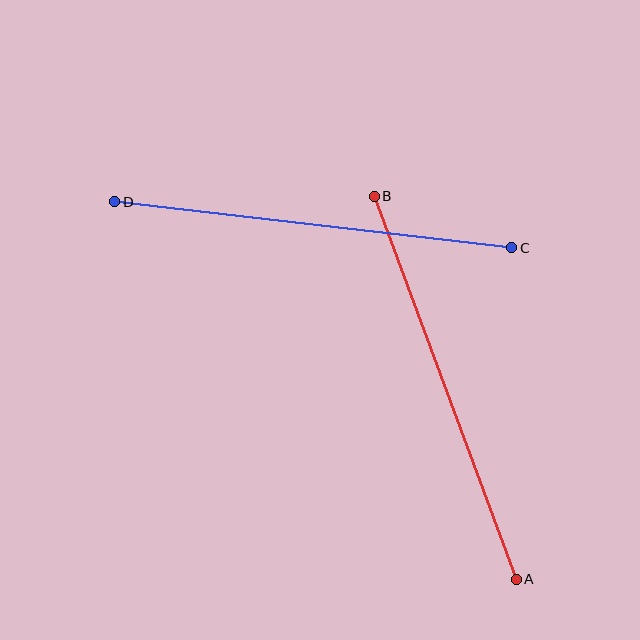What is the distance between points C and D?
The distance is approximately 400 pixels.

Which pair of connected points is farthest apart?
Points A and B are farthest apart.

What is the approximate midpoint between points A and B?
The midpoint is at approximately (445, 388) pixels.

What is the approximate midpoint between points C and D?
The midpoint is at approximately (313, 225) pixels.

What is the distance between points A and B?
The distance is approximately 408 pixels.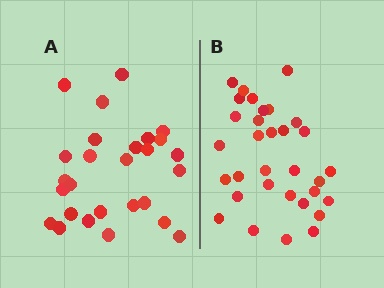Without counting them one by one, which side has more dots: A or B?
Region B (the right region) has more dots.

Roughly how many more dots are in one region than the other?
Region B has about 5 more dots than region A.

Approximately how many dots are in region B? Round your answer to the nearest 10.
About 30 dots. (The exact count is 32, which rounds to 30.)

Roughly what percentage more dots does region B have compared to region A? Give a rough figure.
About 20% more.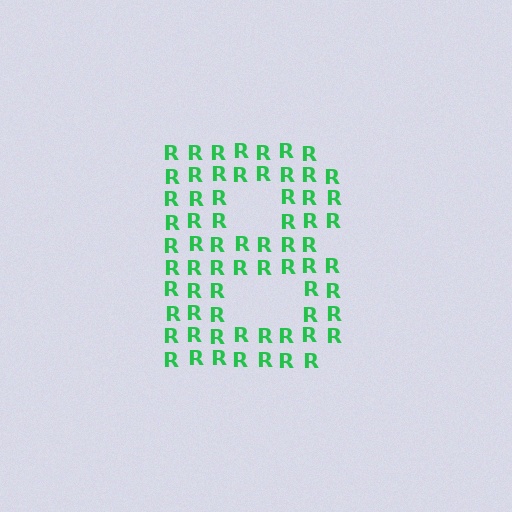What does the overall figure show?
The overall figure shows the letter B.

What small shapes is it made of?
It is made of small letter R's.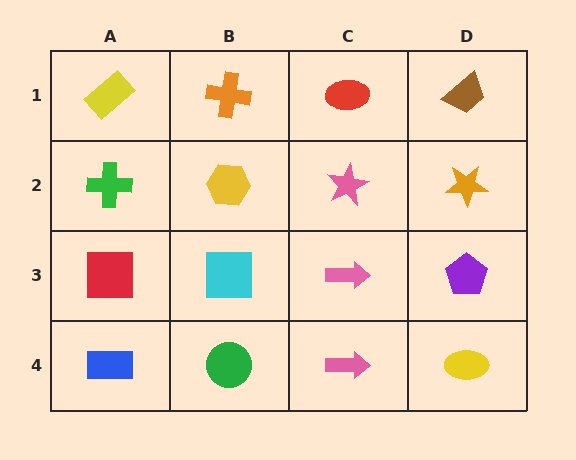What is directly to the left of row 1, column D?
A red ellipse.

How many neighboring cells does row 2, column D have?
3.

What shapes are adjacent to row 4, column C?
A pink arrow (row 3, column C), a green circle (row 4, column B), a yellow ellipse (row 4, column D).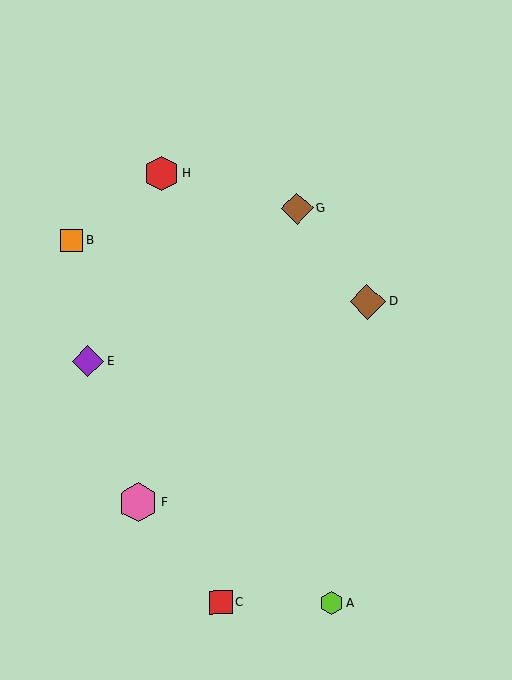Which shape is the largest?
The pink hexagon (labeled F) is the largest.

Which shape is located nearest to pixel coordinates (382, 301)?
The brown diamond (labeled D) at (368, 302) is nearest to that location.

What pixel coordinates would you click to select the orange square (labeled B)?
Click at (72, 240) to select the orange square B.